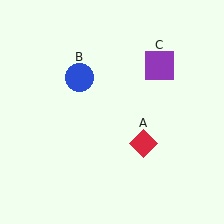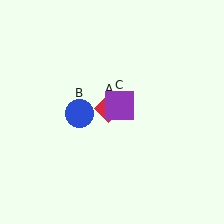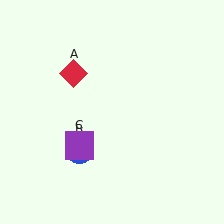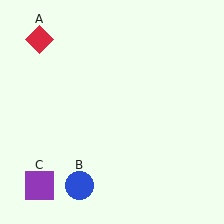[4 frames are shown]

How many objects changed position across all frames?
3 objects changed position: red diamond (object A), blue circle (object B), purple square (object C).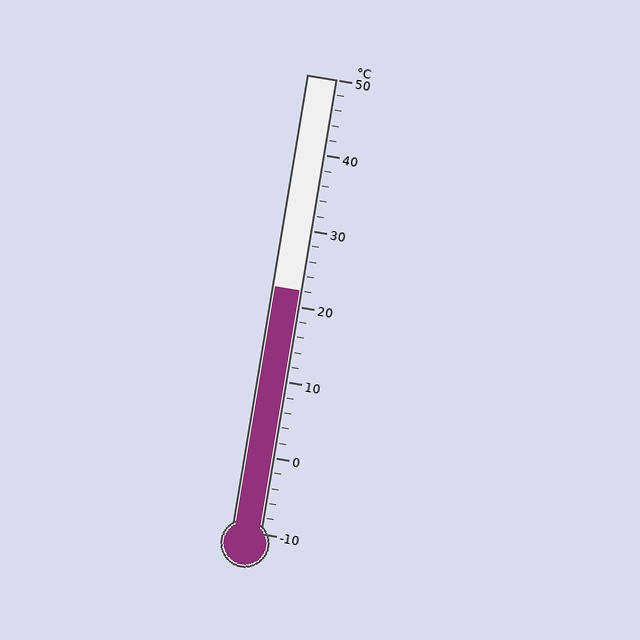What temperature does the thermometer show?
The thermometer shows approximately 22°C.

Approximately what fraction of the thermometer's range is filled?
The thermometer is filled to approximately 55% of its range.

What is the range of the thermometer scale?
The thermometer scale ranges from -10°C to 50°C.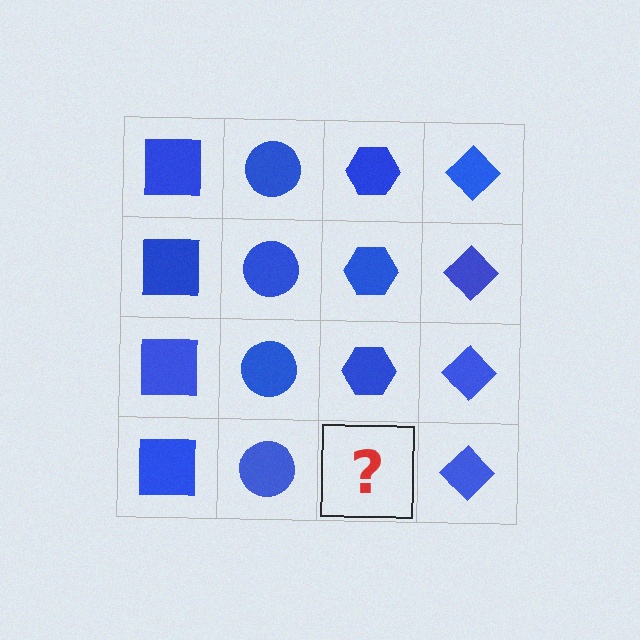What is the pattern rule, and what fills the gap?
The rule is that each column has a consistent shape. The gap should be filled with a blue hexagon.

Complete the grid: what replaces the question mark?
The question mark should be replaced with a blue hexagon.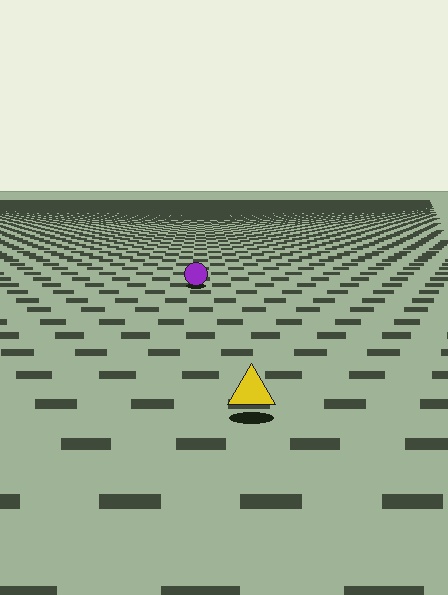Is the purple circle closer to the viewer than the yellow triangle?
No. The yellow triangle is closer — you can tell from the texture gradient: the ground texture is coarser near it.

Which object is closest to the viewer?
The yellow triangle is closest. The texture marks near it are larger and more spread out.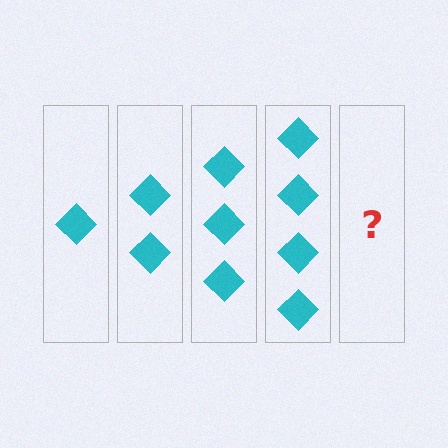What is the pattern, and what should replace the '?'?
The pattern is that each step adds one more diamond. The '?' should be 5 diamonds.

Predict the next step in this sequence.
The next step is 5 diamonds.